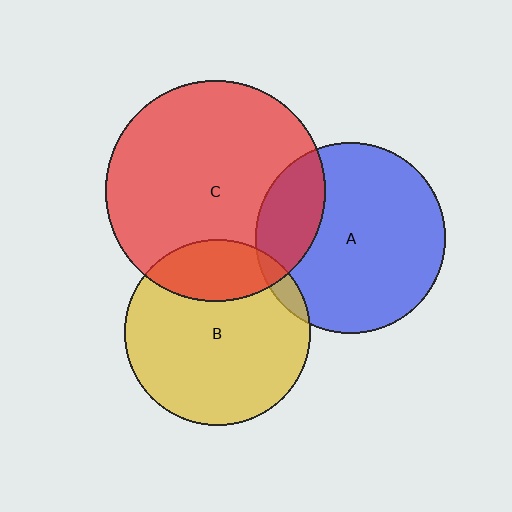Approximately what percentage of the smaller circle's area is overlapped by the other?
Approximately 20%.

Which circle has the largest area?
Circle C (red).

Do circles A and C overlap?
Yes.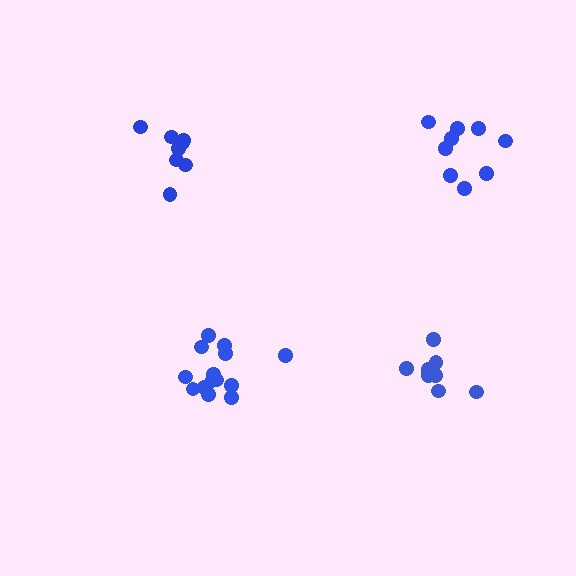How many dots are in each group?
Group 1: 9 dots, Group 2: 9 dots, Group 3: 9 dots, Group 4: 14 dots (41 total).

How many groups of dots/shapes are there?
There are 4 groups.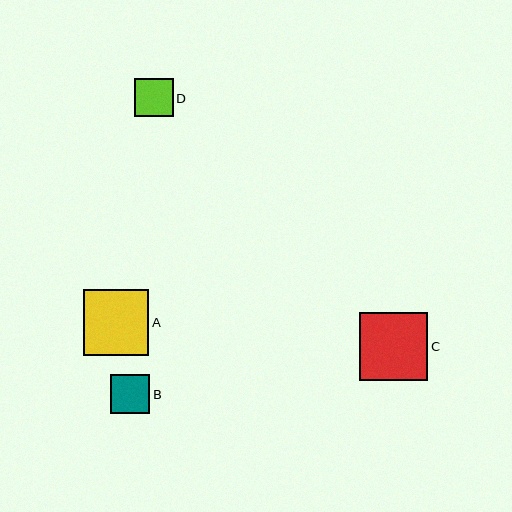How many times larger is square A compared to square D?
Square A is approximately 1.7 times the size of square D.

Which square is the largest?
Square C is the largest with a size of approximately 68 pixels.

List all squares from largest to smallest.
From largest to smallest: C, A, B, D.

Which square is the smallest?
Square D is the smallest with a size of approximately 38 pixels.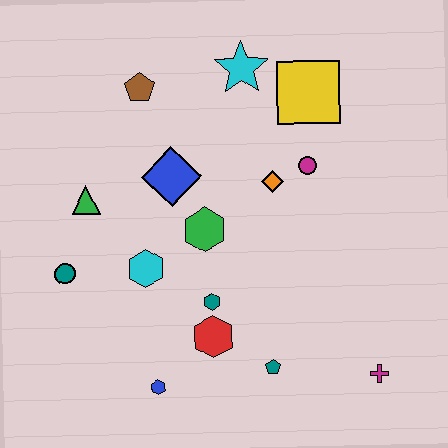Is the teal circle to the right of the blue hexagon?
No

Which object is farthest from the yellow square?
The blue hexagon is farthest from the yellow square.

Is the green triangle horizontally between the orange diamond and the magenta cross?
No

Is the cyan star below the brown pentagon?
No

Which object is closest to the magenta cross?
The teal pentagon is closest to the magenta cross.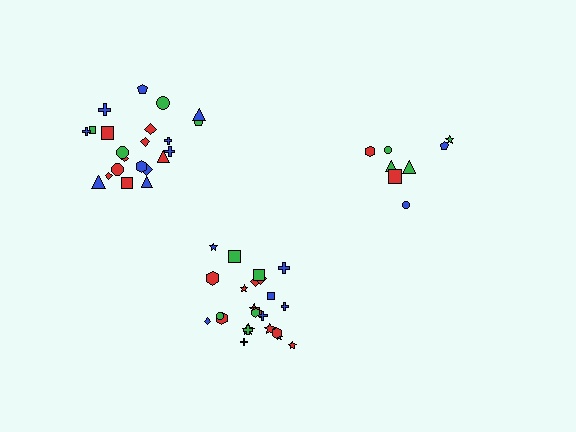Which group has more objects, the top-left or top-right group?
The top-left group.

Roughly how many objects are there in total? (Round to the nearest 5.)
Roughly 55 objects in total.